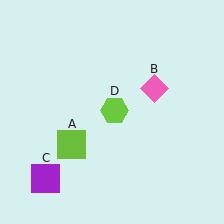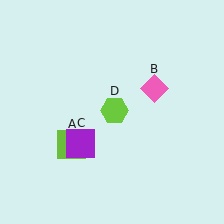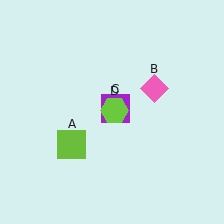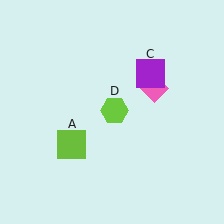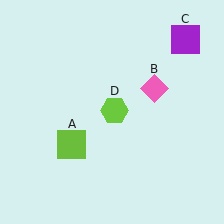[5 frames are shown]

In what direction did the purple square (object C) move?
The purple square (object C) moved up and to the right.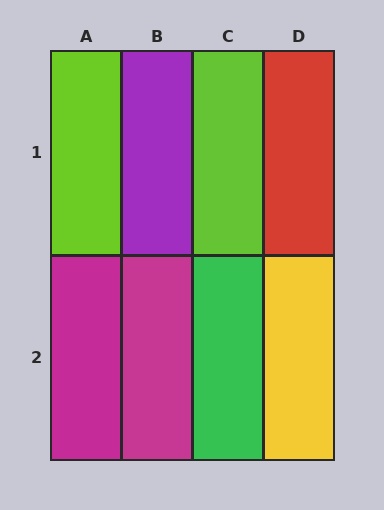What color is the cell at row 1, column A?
Lime.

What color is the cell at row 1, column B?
Purple.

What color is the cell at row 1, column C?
Lime.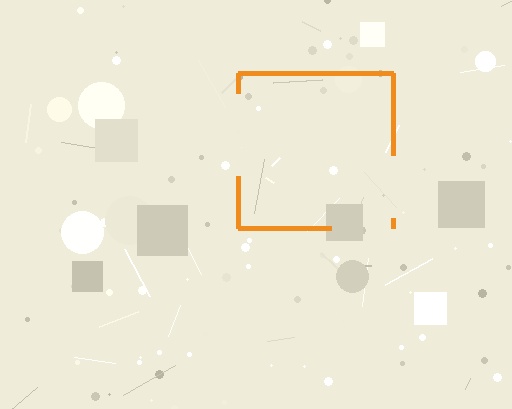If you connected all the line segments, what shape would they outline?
They would outline a square.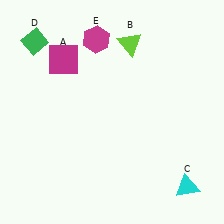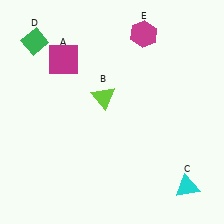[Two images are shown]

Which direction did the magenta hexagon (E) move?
The magenta hexagon (E) moved right.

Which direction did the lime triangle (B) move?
The lime triangle (B) moved down.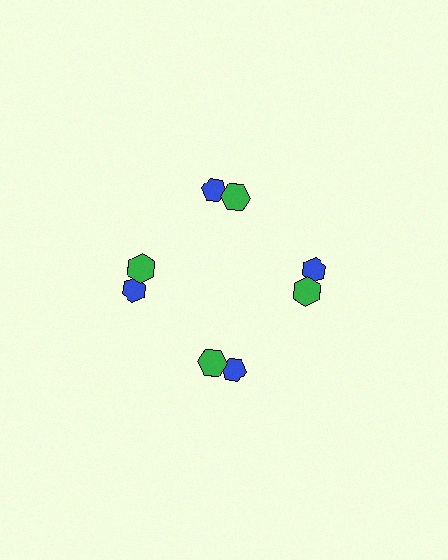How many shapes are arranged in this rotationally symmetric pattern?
There are 8 shapes, arranged in 4 groups of 2.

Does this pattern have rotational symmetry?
Yes, this pattern has 4-fold rotational symmetry. It looks the same after rotating 90 degrees around the center.